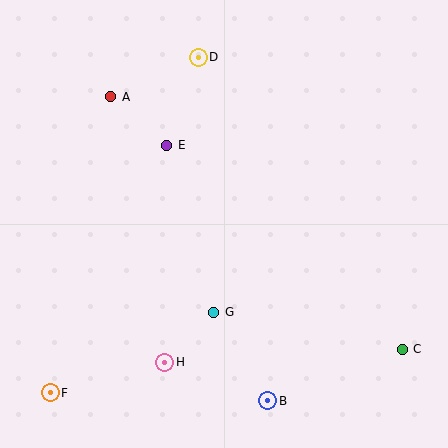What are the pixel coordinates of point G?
Point G is at (214, 312).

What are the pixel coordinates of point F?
Point F is at (50, 393).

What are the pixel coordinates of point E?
Point E is at (167, 145).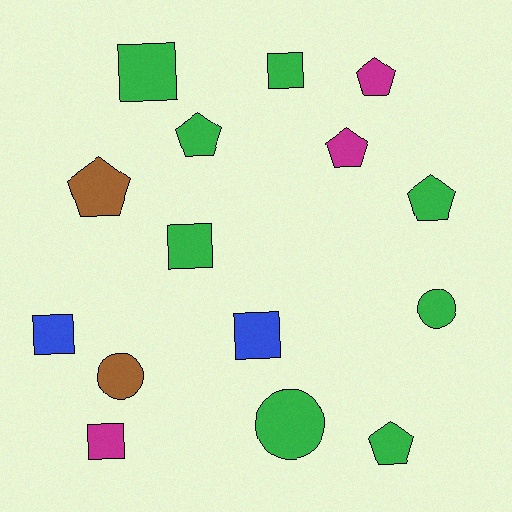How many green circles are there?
There are 2 green circles.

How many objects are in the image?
There are 15 objects.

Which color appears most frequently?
Green, with 8 objects.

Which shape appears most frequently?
Square, with 6 objects.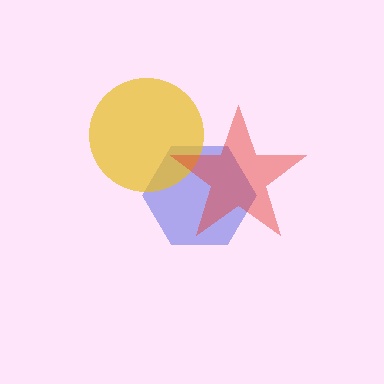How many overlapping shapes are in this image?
There are 3 overlapping shapes in the image.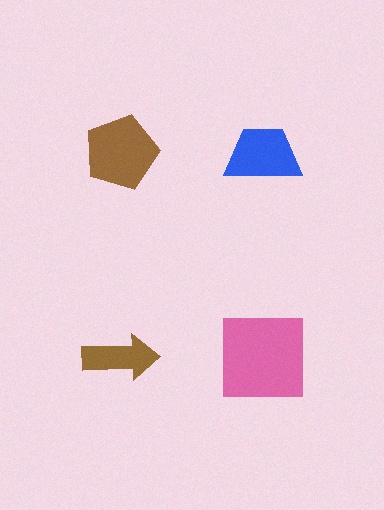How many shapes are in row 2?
2 shapes.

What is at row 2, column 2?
A pink square.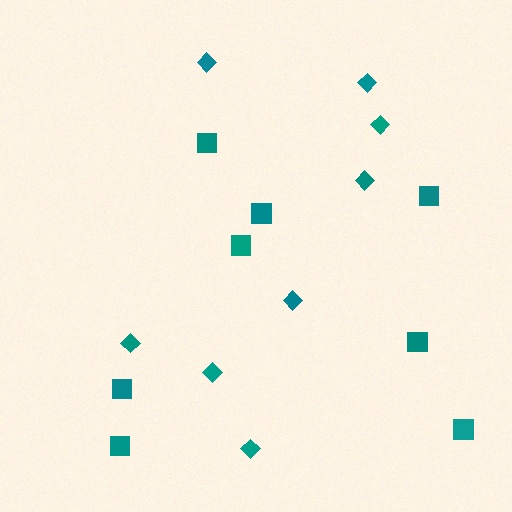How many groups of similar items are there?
There are 2 groups: one group of diamonds (8) and one group of squares (8).